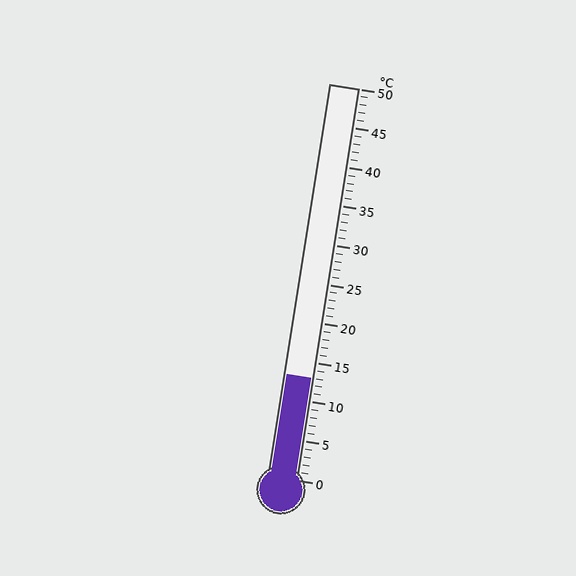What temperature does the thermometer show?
The thermometer shows approximately 13°C.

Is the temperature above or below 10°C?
The temperature is above 10°C.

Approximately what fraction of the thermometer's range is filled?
The thermometer is filled to approximately 25% of its range.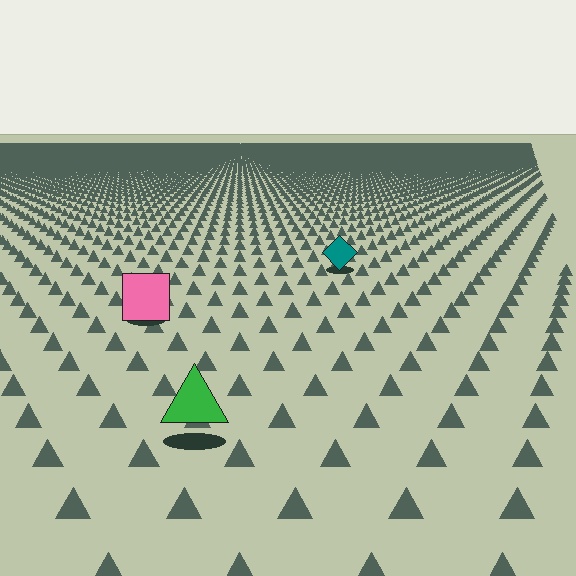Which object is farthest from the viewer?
The teal diamond is farthest from the viewer. It appears smaller and the ground texture around it is denser.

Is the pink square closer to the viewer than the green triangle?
No. The green triangle is closer — you can tell from the texture gradient: the ground texture is coarser near it.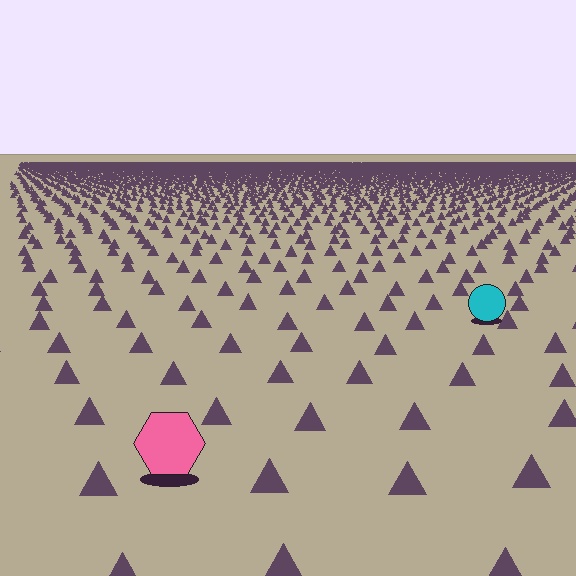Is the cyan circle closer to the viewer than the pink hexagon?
No. The pink hexagon is closer — you can tell from the texture gradient: the ground texture is coarser near it.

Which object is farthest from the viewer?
The cyan circle is farthest from the viewer. It appears smaller and the ground texture around it is denser.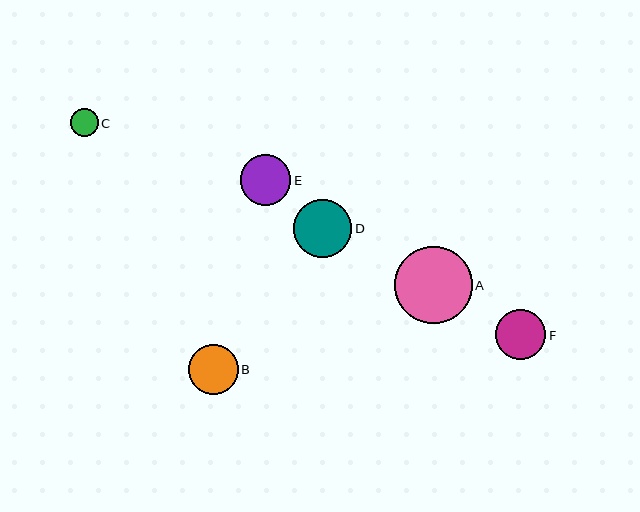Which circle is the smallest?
Circle C is the smallest with a size of approximately 28 pixels.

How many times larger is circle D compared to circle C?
Circle D is approximately 2.1 times the size of circle C.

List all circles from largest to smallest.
From largest to smallest: A, D, F, E, B, C.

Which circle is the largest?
Circle A is the largest with a size of approximately 77 pixels.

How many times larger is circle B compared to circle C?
Circle B is approximately 1.8 times the size of circle C.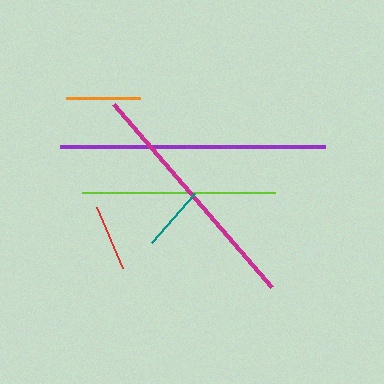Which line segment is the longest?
The purple line is the longest at approximately 265 pixels.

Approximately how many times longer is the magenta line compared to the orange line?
The magenta line is approximately 3.2 times the length of the orange line.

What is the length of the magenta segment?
The magenta segment is approximately 242 pixels long.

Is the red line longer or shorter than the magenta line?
The magenta line is longer than the red line.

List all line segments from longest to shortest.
From longest to shortest: purple, magenta, lime, orange, red, teal.